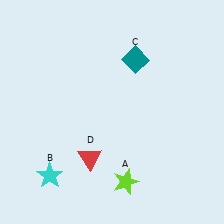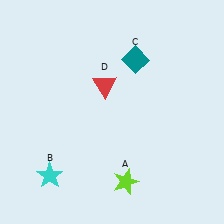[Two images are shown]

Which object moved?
The red triangle (D) moved up.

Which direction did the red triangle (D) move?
The red triangle (D) moved up.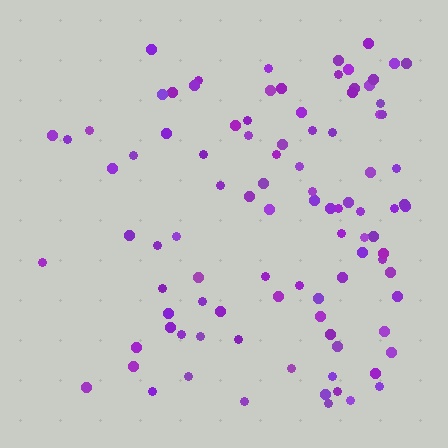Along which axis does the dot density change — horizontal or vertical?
Horizontal.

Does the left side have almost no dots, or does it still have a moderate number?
Still a moderate number, just noticeably fewer than the right.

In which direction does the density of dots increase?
From left to right, with the right side densest.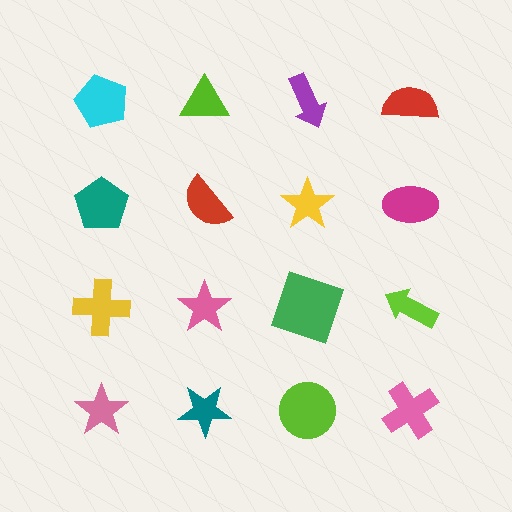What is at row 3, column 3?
A green square.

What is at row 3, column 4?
A lime arrow.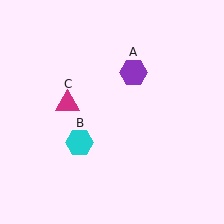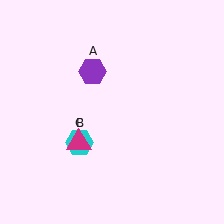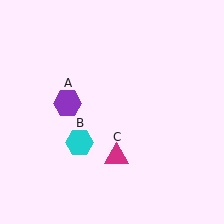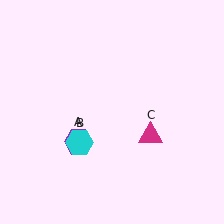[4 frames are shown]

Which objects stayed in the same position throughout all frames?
Cyan hexagon (object B) remained stationary.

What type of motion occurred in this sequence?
The purple hexagon (object A), magenta triangle (object C) rotated counterclockwise around the center of the scene.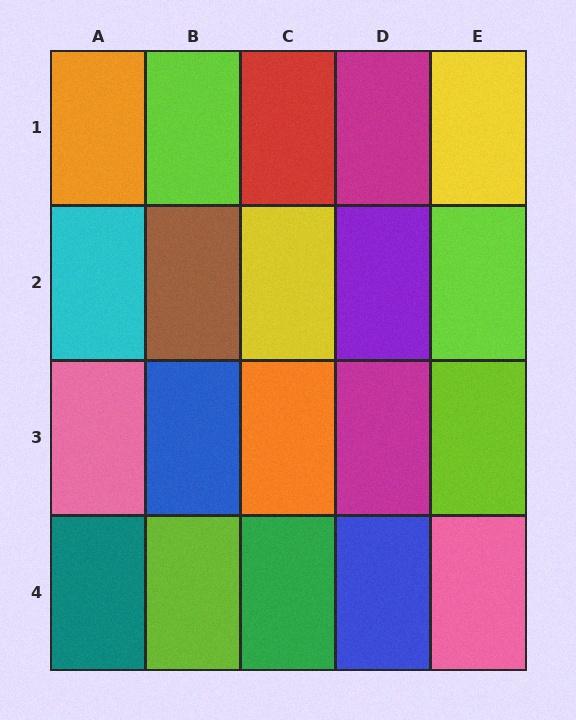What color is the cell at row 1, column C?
Red.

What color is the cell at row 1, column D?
Magenta.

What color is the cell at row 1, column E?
Yellow.